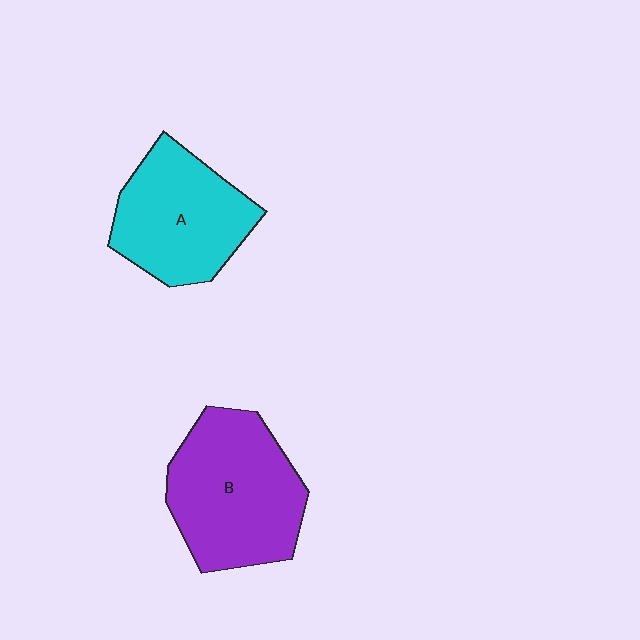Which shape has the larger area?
Shape B (purple).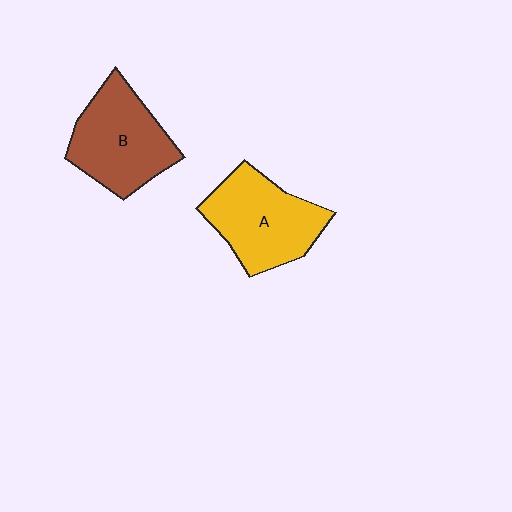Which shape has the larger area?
Shape A (yellow).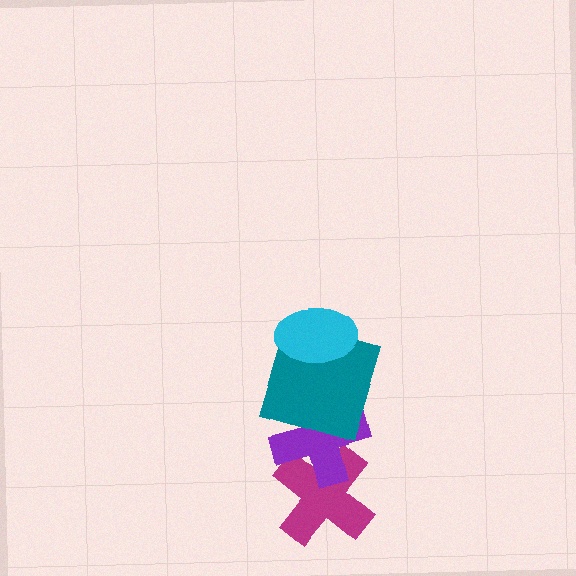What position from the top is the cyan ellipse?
The cyan ellipse is 1st from the top.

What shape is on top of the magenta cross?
The purple cross is on top of the magenta cross.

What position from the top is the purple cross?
The purple cross is 3rd from the top.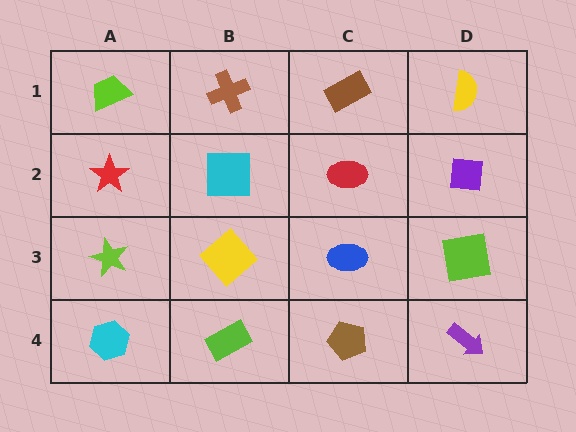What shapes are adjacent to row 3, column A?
A red star (row 2, column A), a cyan hexagon (row 4, column A), a yellow diamond (row 3, column B).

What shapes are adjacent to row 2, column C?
A brown rectangle (row 1, column C), a blue ellipse (row 3, column C), a cyan square (row 2, column B), a purple square (row 2, column D).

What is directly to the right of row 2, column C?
A purple square.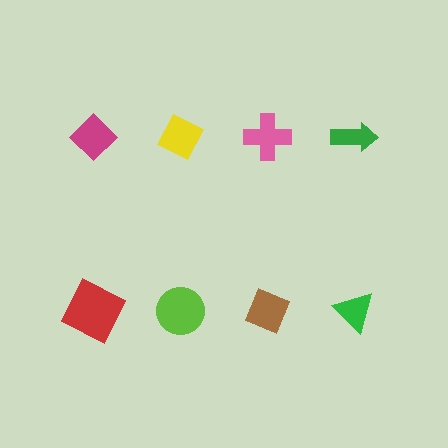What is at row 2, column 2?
A lime circle.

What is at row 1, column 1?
A magenta diamond.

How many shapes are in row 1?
4 shapes.